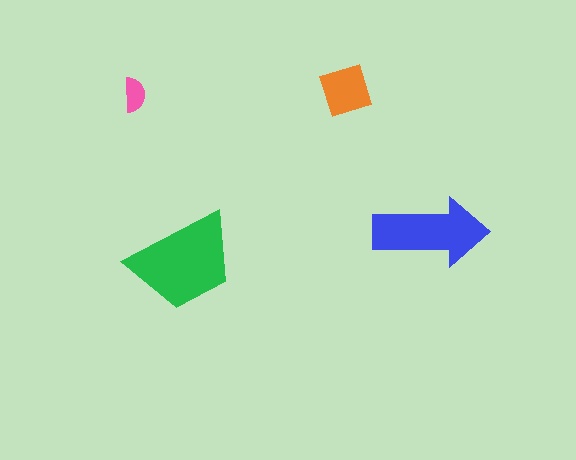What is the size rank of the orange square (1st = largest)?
3rd.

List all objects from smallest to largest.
The pink semicircle, the orange square, the blue arrow, the green trapezoid.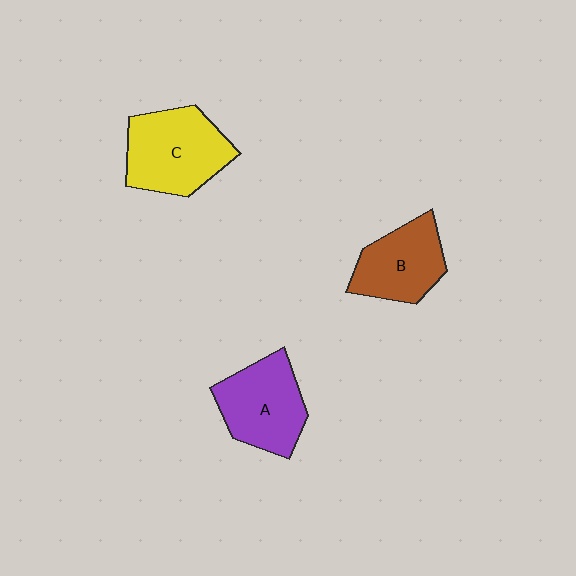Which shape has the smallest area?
Shape B (brown).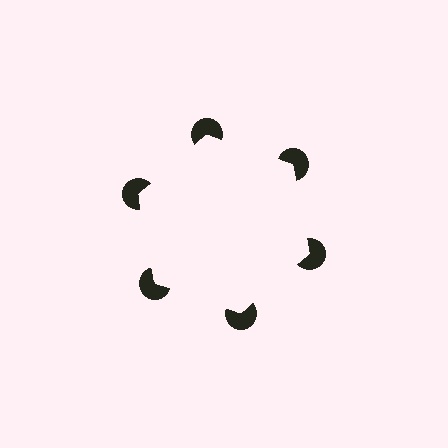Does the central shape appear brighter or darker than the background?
It typically appears slightly brighter than the background, even though no actual brightness change is drawn.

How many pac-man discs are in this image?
There are 6 — one at each vertex of the illusory hexagon.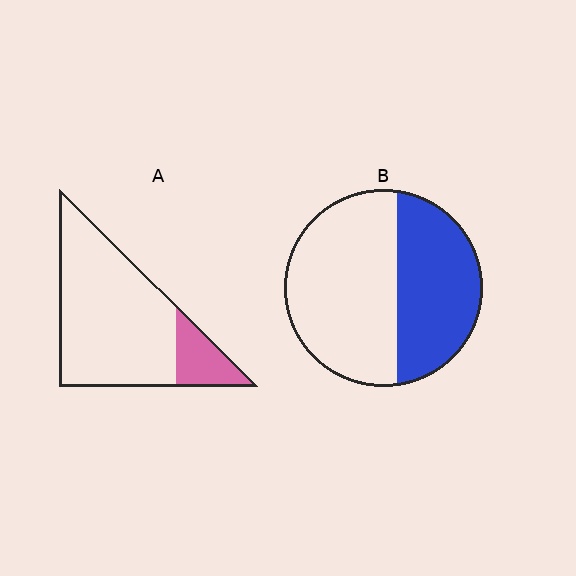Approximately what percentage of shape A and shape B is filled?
A is approximately 15% and B is approximately 40%.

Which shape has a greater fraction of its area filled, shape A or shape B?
Shape B.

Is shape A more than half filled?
No.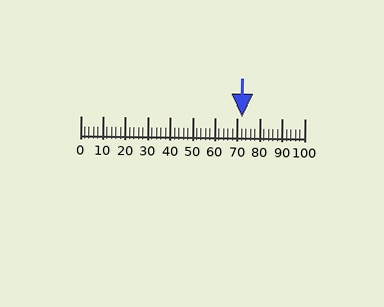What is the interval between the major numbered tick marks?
The major tick marks are spaced 10 units apart.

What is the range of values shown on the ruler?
The ruler shows values from 0 to 100.